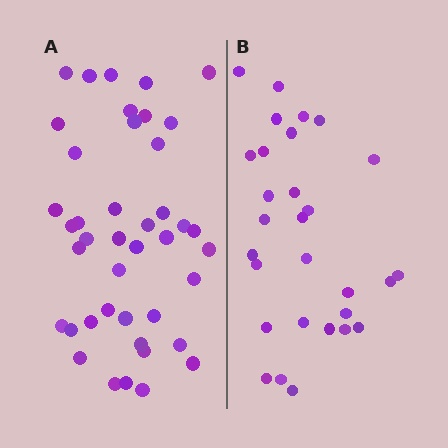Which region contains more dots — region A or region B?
Region A (the left region) has more dots.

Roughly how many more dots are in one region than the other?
Region A has approximately 15 more dots than region B.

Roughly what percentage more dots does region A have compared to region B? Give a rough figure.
About 45% more.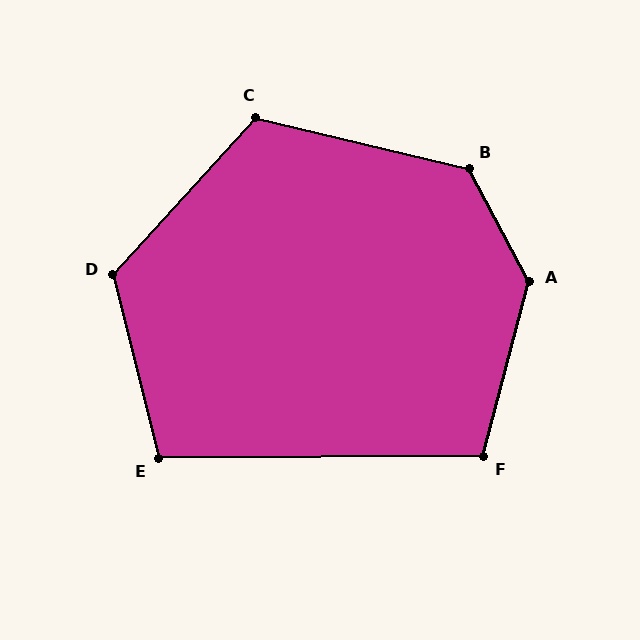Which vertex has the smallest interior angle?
E, at approximately 104 degrees.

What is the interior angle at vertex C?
Approximately 119 degrees (obtuse).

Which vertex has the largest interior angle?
A, at approximately 137 degrees.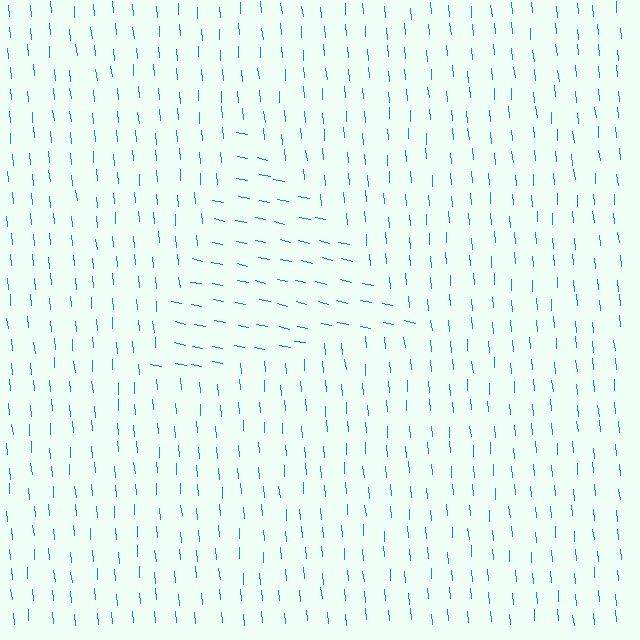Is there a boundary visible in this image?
Yes, there is a texture boundary formed by a change in line orientation.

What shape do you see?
I see a triangle.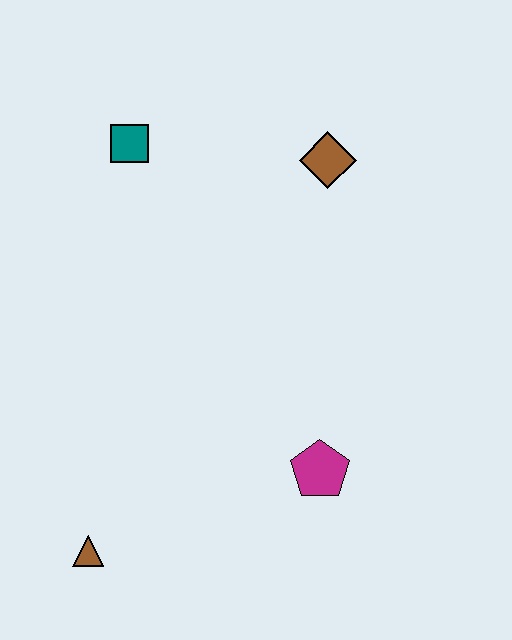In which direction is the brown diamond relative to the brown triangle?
The brown diamond is above the brown triangle.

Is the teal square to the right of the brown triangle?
Yes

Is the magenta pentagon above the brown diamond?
No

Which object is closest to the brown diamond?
The teal square is closest to the brown diamond.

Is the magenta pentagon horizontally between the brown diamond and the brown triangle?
Yes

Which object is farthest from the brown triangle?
The brown diamond is farthest from the brown triangle.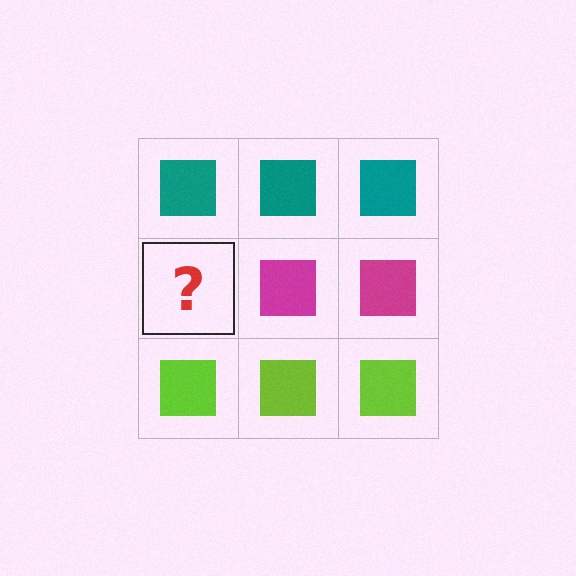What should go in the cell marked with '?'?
The missing cell should contain a magenta square.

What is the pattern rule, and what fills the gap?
The rule is that each row has a consistent color. The gap should be filled with a magenta square.